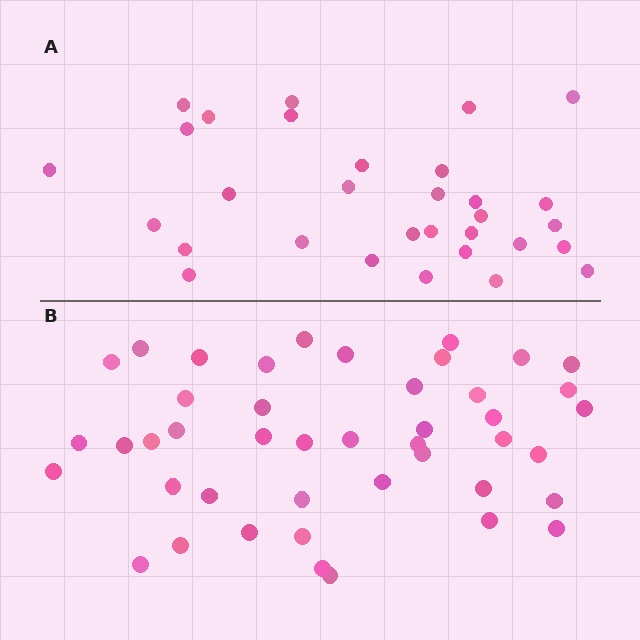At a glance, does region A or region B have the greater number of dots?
Region B (the bottom region) has more dots.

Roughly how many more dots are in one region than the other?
Region B has approximately 15 more dots than region A.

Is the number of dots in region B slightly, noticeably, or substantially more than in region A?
Region B has noticeably more, but not dramatically so. The ratio is roughly 1.4 to 1.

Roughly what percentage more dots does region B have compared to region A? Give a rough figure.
About 40% more.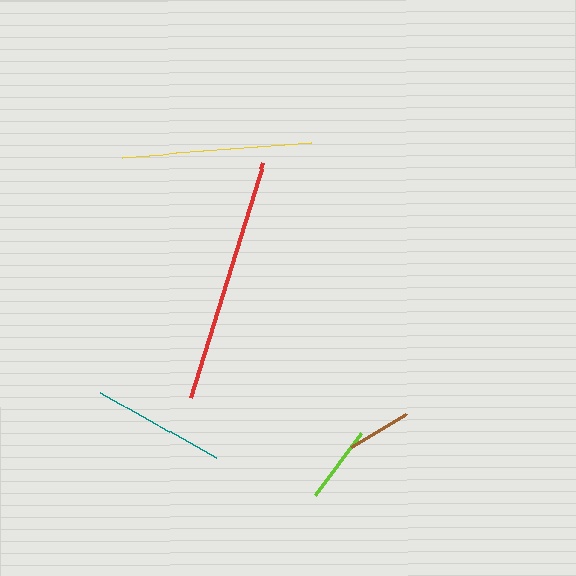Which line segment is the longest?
The red line is the longest at approximately 245 pixels.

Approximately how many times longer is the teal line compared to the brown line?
The teal line is approximately 2.1 times the length of the brown line.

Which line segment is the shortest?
The brown line is the shortest at approximately 64 pixels.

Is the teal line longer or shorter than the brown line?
The teal line is longer than the brown line.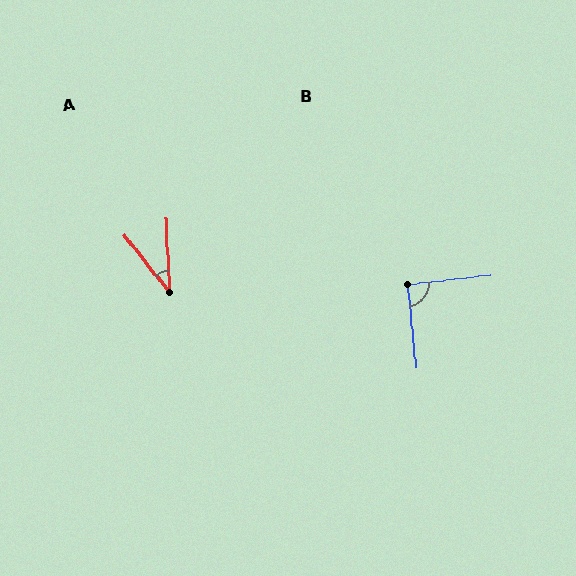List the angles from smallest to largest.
A (36°), B (90°).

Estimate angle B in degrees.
Approximately 90 degrees.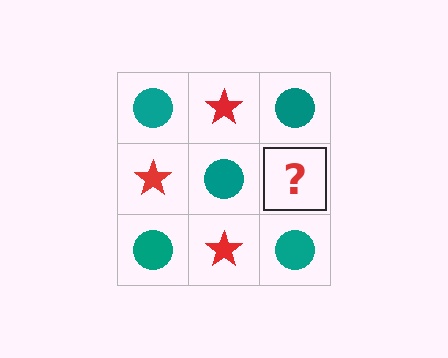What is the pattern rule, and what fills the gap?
The rule is that it alternates teal circle and red star in a checkerboard pattern. The gap should be filled with a red star.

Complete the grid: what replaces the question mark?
The question mark should be replaced with a red star.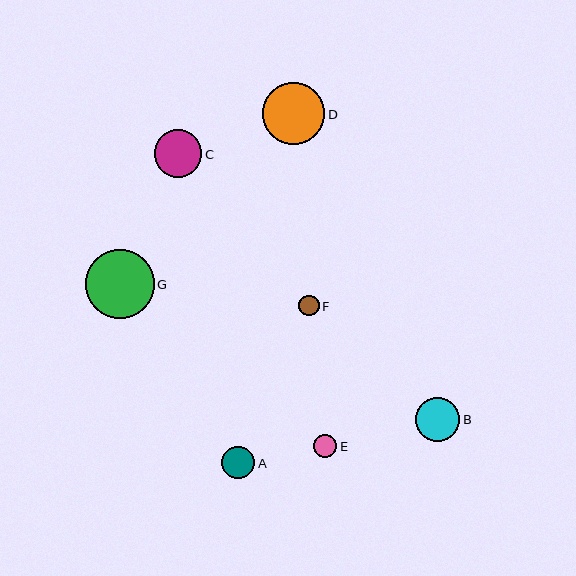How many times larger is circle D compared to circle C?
Circle D is approximately 1.3 times the size of circle C.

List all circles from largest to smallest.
From largest to smallest: G, D, C, B, A, E, F.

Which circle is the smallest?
Circle F is the smallest with a size of approximately 20 pixels.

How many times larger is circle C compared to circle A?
Circle C is approximately 1.5 times the size of circle A.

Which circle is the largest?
Circle G is the largest with a size of approximately 69 pixels.